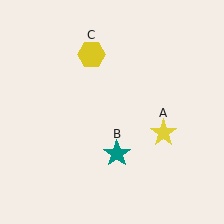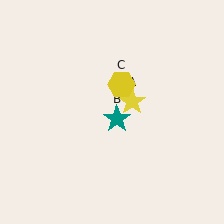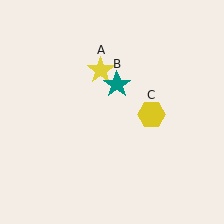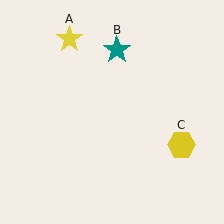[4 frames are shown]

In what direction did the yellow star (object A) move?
The yellow star (object A) moved up and to the left.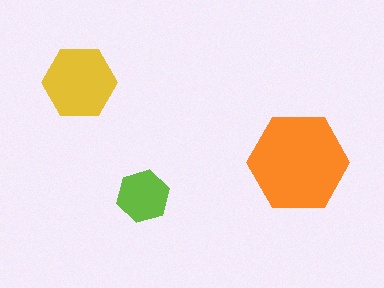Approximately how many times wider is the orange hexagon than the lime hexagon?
About 2 times wider.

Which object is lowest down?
The lime hexagon is bottommost.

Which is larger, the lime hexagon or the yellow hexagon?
The yellow one.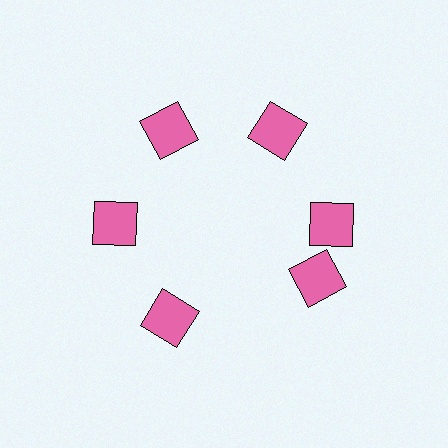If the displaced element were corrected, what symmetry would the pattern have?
It would have 6-fold rotational symmetry — the pattern would map onto itself every 60 degrees.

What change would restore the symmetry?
The symmetry would be restored by rotating it back into even spacing with its neighbors so that all 6 squares sit at equal angles and equal distance from the center.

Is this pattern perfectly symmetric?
No. The 6 pink squares are arranged in a ring, but one element near the 5 o'clock position is rotated out of alignment along the ring, breaking the 6-fold rotational symmetry.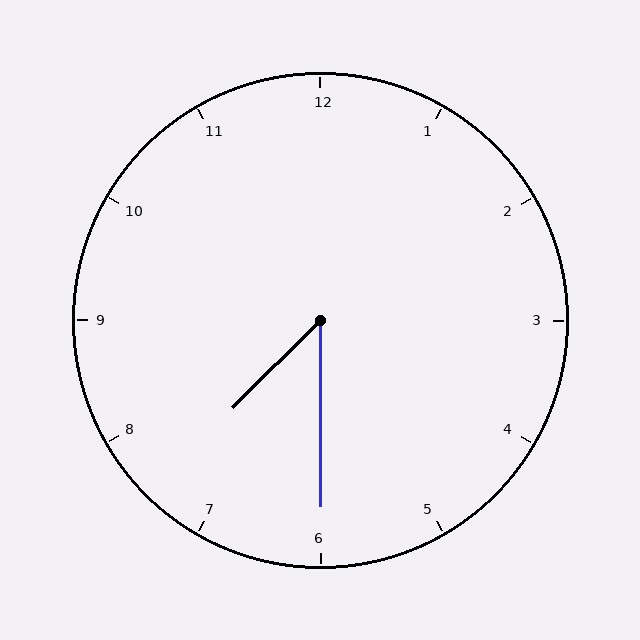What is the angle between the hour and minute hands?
Approximately 45 degrees.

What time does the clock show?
7:30.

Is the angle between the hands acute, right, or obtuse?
It is acute.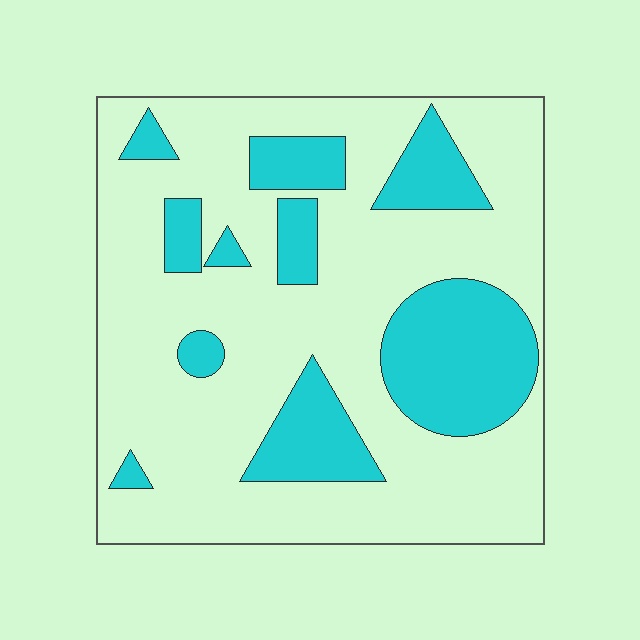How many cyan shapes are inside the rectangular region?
10.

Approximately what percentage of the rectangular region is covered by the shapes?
Approximately 25%.